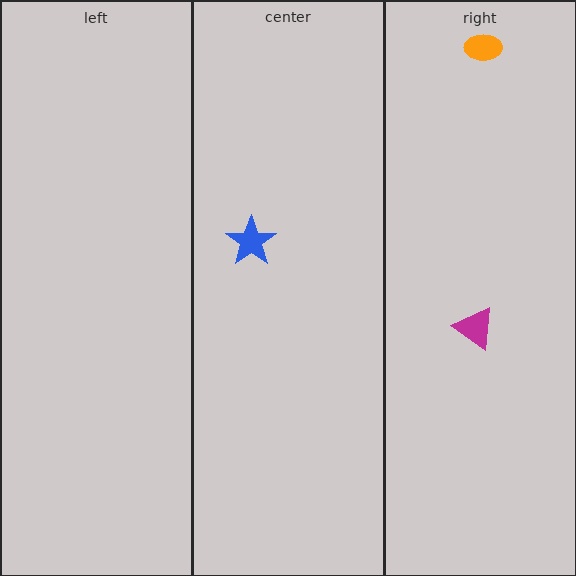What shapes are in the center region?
The blue star.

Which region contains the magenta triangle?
The right region.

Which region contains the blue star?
The center region.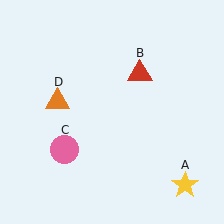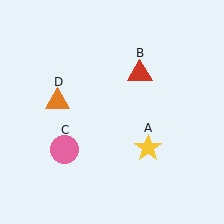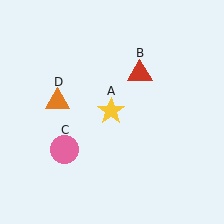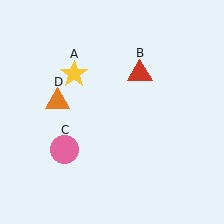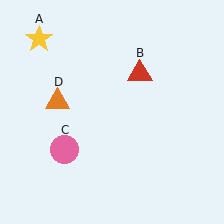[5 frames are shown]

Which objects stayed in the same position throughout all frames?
Red triangle (object B) and pink circle (object C) and orange triangle (object D) remained stationary.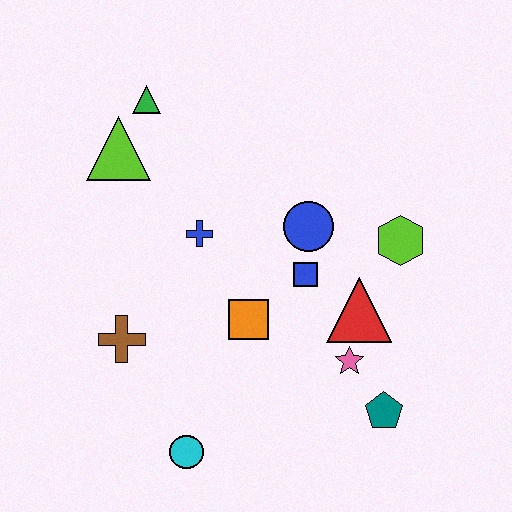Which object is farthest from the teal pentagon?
The green triangle is farthest from the teal pentagon.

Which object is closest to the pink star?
The red triangle is closest to the pink star.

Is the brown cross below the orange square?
Yes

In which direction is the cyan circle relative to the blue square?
The cyan circle is below the blue square.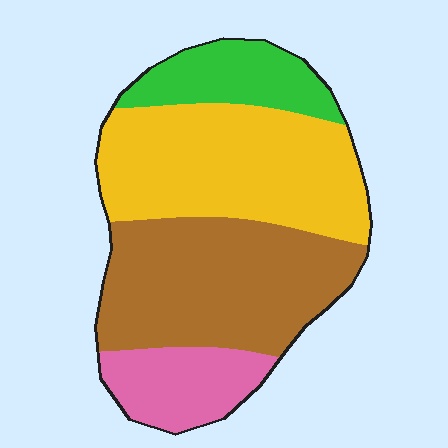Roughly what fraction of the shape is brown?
Brown covers roughly 35% of the shape.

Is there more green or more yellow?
Yellow.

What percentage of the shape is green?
Green takes up less than a sixth of the shape.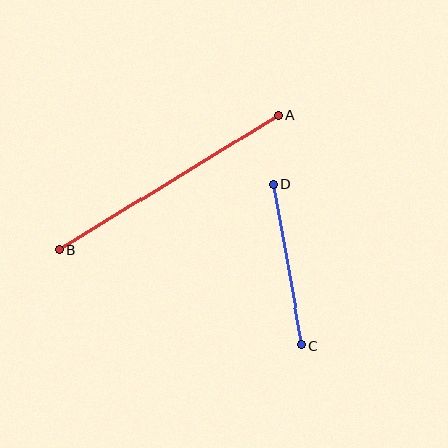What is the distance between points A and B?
The distance is approximately 257 pixels.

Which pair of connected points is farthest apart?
Points A and B are farthest apart.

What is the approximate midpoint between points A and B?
The midpoint is at approximately (168, 183) pixels.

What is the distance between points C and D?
The distance is approximately 163 pixels.